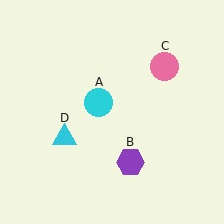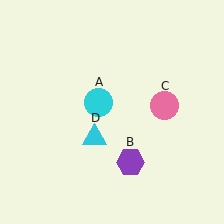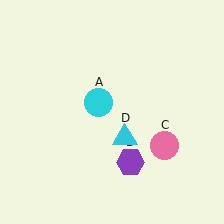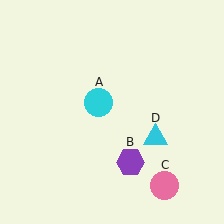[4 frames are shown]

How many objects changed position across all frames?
2 objects changed position: pink circle (object C), cyan triangle (object D).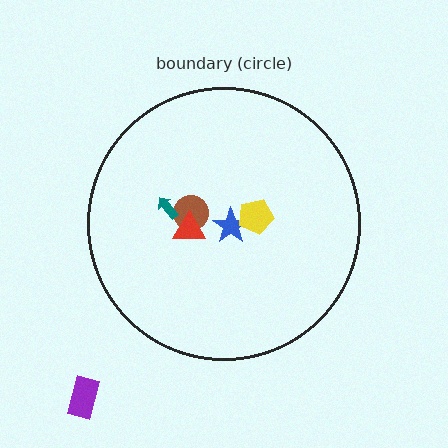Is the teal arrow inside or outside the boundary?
Inside.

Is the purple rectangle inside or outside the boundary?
Outside.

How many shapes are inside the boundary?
5 inside, 1 outside.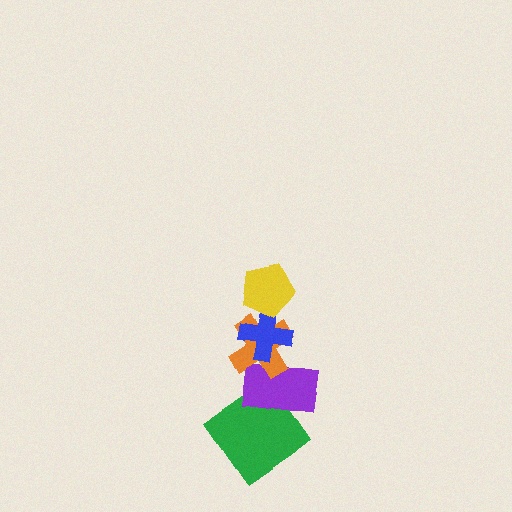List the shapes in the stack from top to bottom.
From top to bottom: the yellow pentagon, the blue cross, the orange cross, the purple rectangle, the green diamond.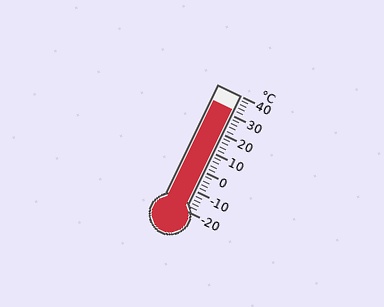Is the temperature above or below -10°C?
The temperature is above -10°C.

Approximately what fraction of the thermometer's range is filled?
The thermometer is filled to approximately 85% of its range.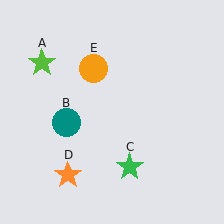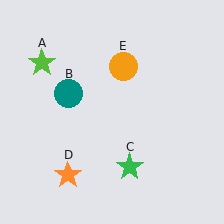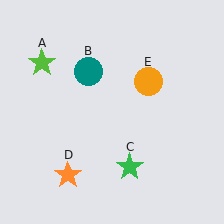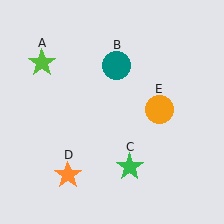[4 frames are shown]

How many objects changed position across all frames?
2 objects changed position: teal circle (object B), orange circle (object E).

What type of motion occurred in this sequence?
The teal circle (object B), orange circle (object E) rotated clockwise around the center of the scene.